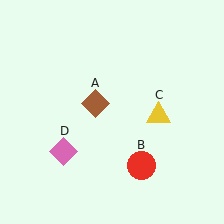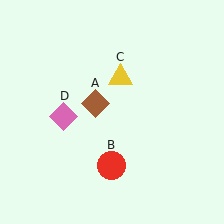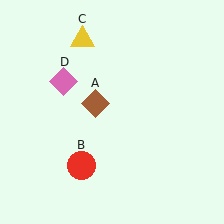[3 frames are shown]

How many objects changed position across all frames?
3 objects changed position: red circle (object B), yellow triangle (object C), pink diamond (object D).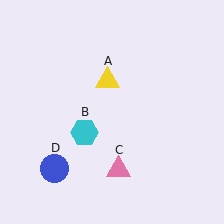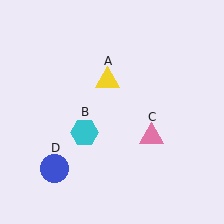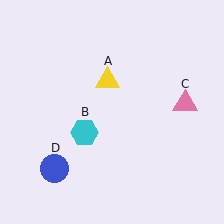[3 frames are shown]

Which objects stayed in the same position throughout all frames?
Yellow triangle (object A) and cyan hexagon (object B) and blue circle (object D) remained stationary.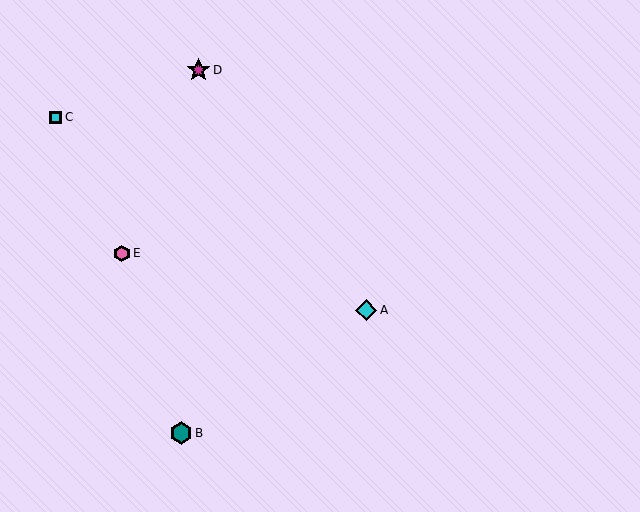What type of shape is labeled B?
Shape B is a teal hexagon.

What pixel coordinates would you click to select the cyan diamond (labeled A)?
Click at (366, 310) to select the cyan diamond A.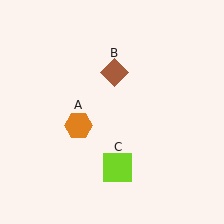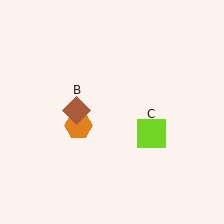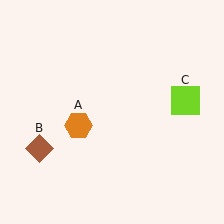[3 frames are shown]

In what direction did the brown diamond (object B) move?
The brown diamond (object B) moved down and to the left.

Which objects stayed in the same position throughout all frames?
Orange hexagon (object A) remained stationary.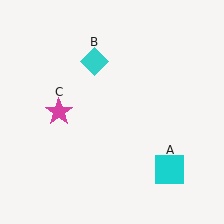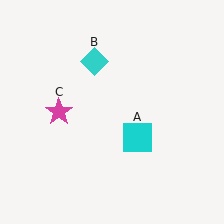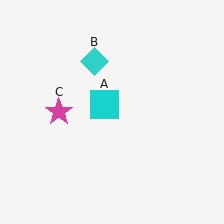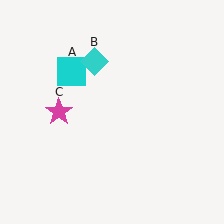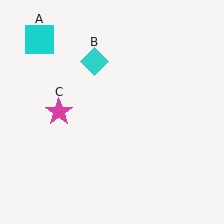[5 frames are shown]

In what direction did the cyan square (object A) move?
The cyan square (object A) moved up and to the left.